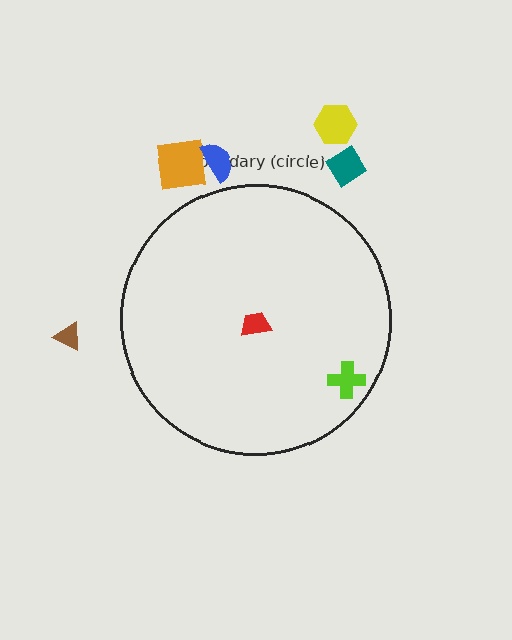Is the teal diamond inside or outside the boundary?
Outside.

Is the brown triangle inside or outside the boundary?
Outside.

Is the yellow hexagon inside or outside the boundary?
Outside.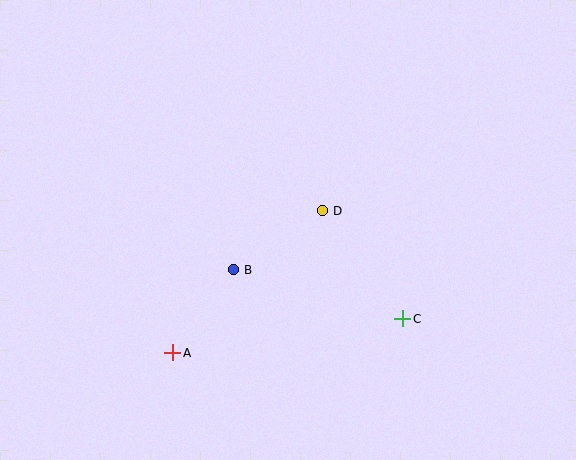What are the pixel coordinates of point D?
Point D is at (323, 211).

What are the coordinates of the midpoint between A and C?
The midpoint between A and C is at (288, 336).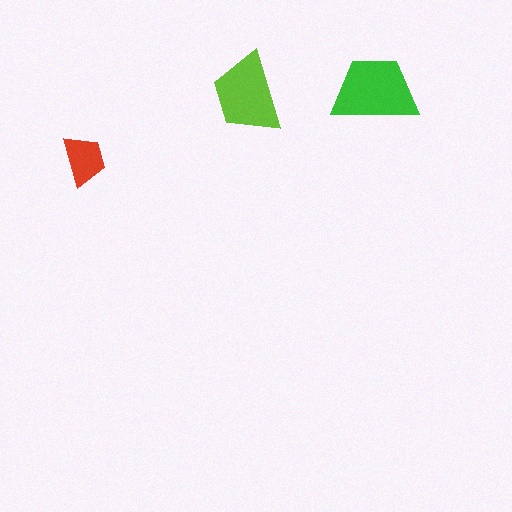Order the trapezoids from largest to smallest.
the green one, the lime one, the red one.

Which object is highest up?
The green trapezoid is topmost.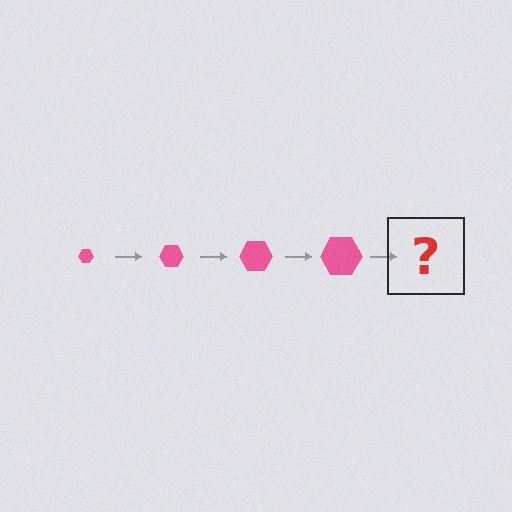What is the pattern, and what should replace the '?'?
The pattern is that the hexagon gets progressively larger each step. The '?' should be a pink hexagon, larger than the previous one.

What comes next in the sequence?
The next element should be a pink hexagon, larger than the previous one.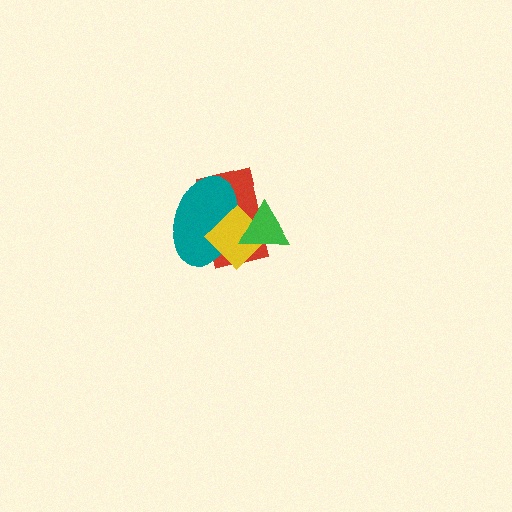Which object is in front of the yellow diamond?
The green triangle is in front of the yellow diamond.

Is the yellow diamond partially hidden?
Yes, it is partially covered by another shape.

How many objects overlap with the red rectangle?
3 objects overlap with the red rectangle.